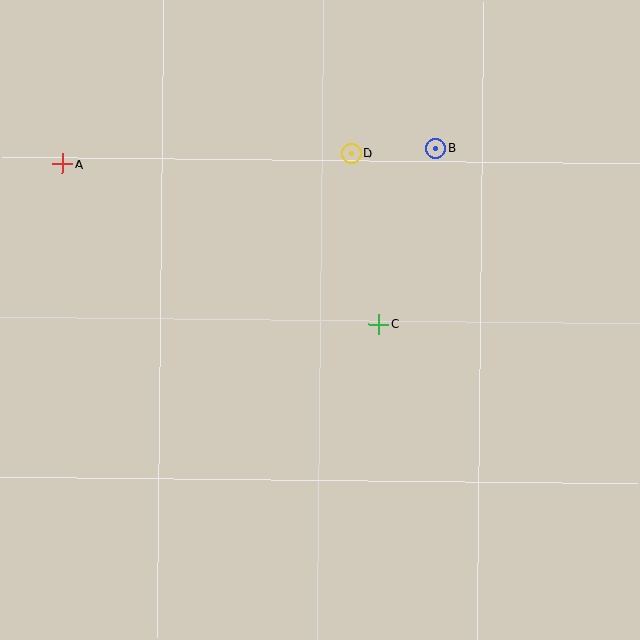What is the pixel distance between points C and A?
The distance between C and A is 354 pixels.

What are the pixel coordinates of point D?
Point D is at (351, 154).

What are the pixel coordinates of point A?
Point A is at (62, 164).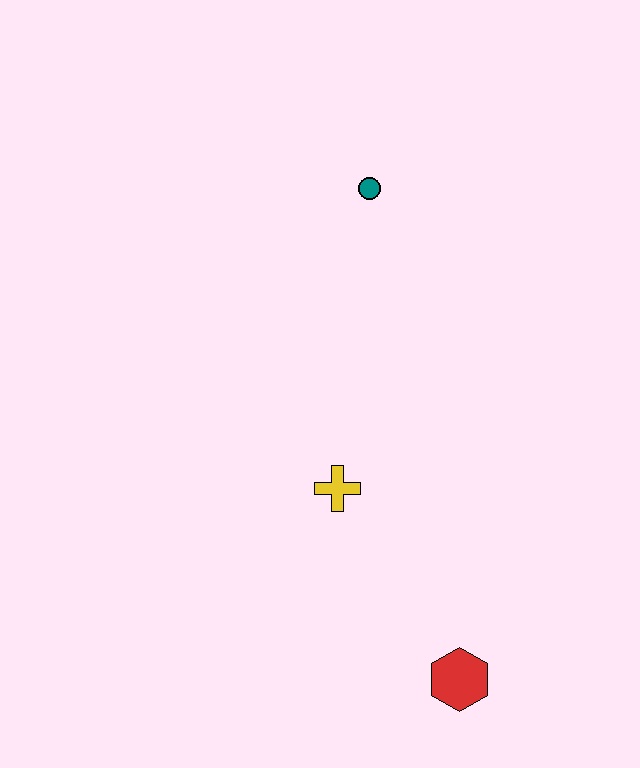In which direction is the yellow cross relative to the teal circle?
The yellow cross is below the teal circle.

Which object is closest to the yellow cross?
The red hexagon is closest to the yellow cross.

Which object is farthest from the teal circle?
The red hexagon is farthest from the teal circle.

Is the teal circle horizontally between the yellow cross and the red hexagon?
Yes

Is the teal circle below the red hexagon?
No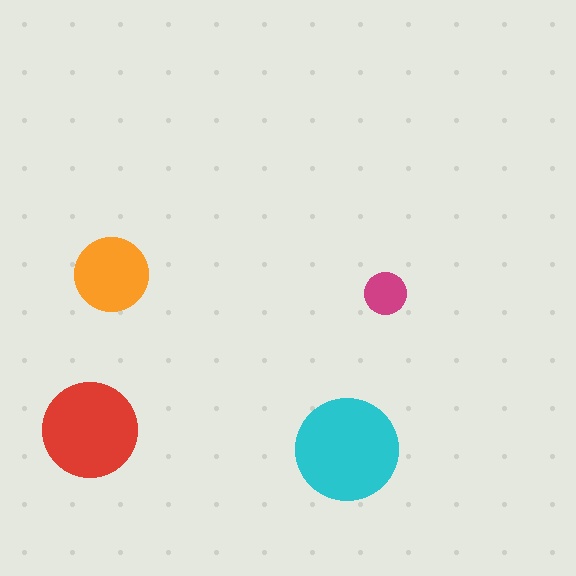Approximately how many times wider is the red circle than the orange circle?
About 1.5 times wider.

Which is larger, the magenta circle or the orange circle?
The orange one.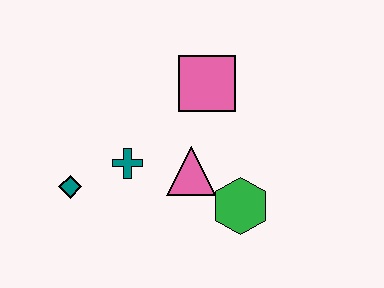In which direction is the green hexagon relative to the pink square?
The green hexagon is below the pink square.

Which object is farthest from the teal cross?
The green hexagon is farthest from the teal cross.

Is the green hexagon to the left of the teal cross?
No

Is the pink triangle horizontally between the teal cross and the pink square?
Yes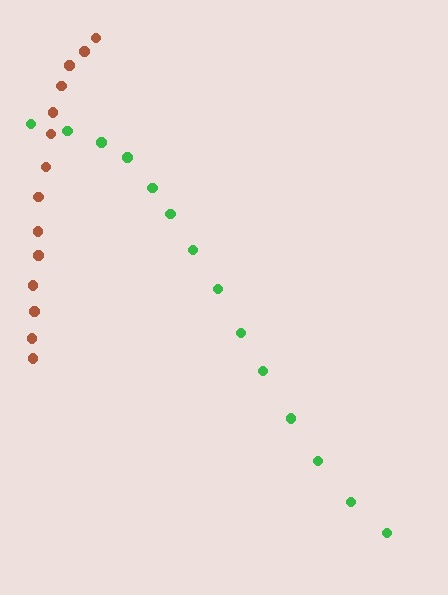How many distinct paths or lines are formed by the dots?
There are 2 distinct paths.